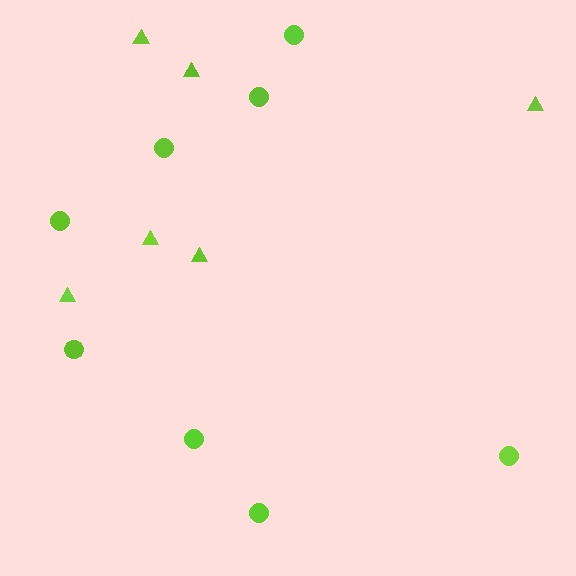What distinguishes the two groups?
There are 2 groups: one group of triangles (6) and one group of circles (8).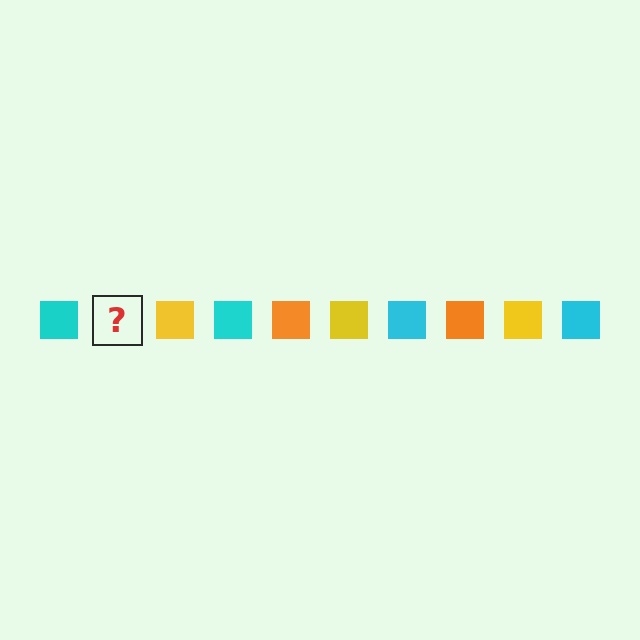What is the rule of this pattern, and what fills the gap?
The rule is that the pattern cycles through cyan, orange, yellow squares. The gap should be filled with an orange square.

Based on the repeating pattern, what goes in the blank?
The blank should be an orange square.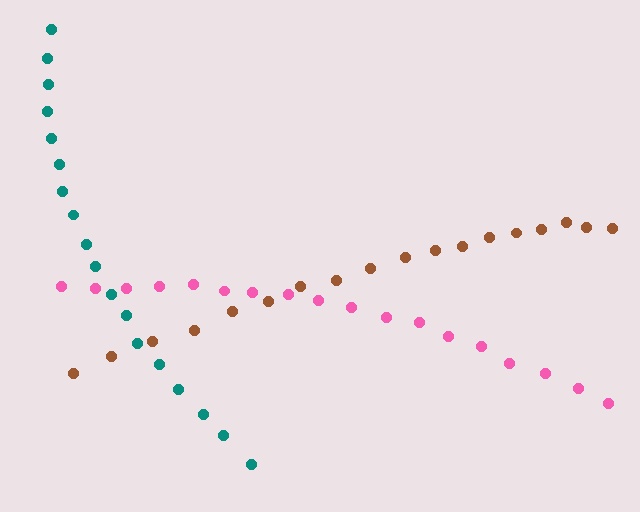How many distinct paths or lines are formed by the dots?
There are 3 distinct paths.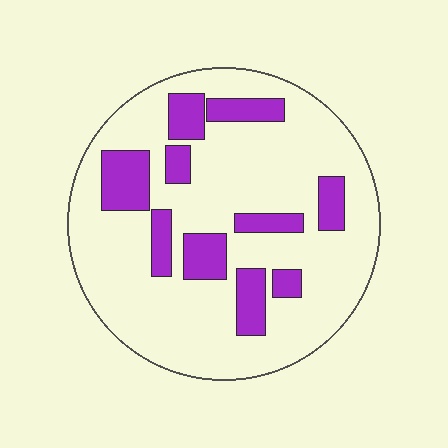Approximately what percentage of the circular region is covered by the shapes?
Approximately 20%.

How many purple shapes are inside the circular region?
10.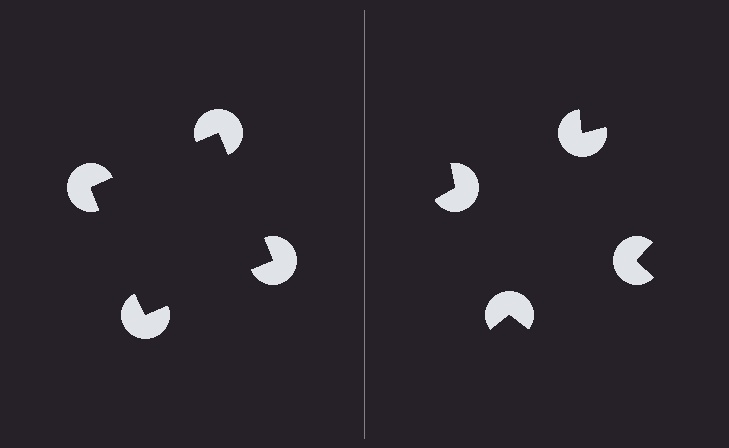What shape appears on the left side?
An illusory square.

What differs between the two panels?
The pac-man discs are positioned identically on both sides; only the wedge orientations differ. On the left they align to a square; on the right they are misaligned.